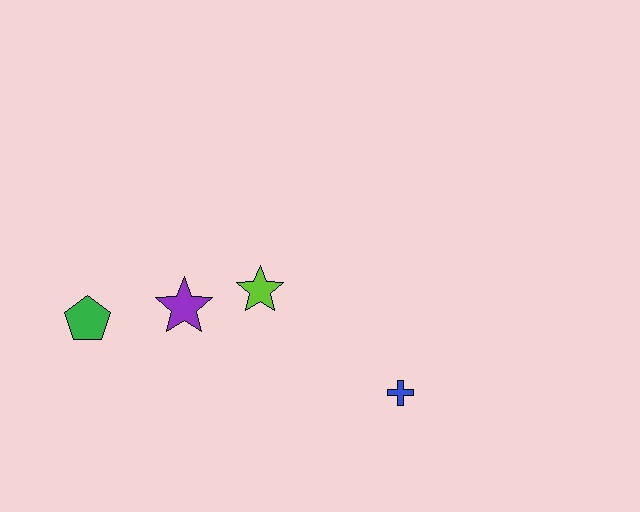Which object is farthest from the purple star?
The blue cross is farthest from the purple star.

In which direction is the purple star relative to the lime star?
The purple star is to the left of the lime star.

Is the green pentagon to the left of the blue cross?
Yes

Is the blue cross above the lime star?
No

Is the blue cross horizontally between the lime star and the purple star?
No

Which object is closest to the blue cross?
The lime star is closest to the blue cross.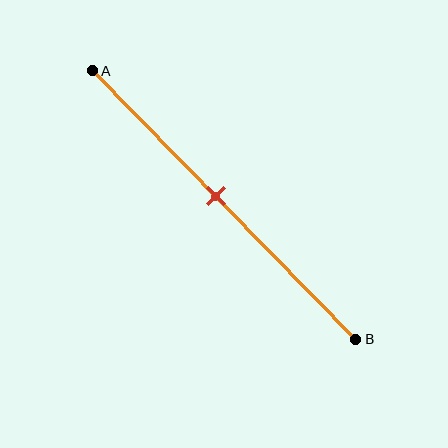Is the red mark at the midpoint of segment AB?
No, the mark is at about 45% from A, not at the 50% midpoint.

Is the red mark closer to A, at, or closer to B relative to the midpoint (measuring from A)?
The red mark is closer to point A than the midpoint of segment AB.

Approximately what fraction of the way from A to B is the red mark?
The red mark is approximately 45% of the way from A to B.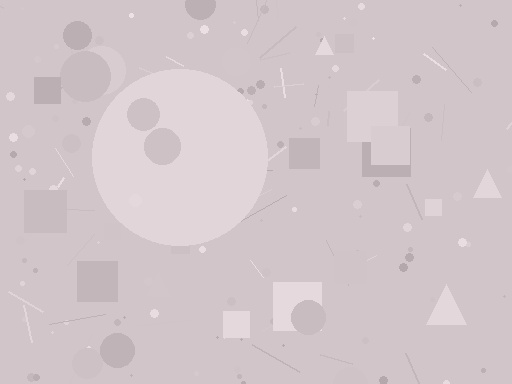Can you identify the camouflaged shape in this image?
The camouflaged shape is a circle.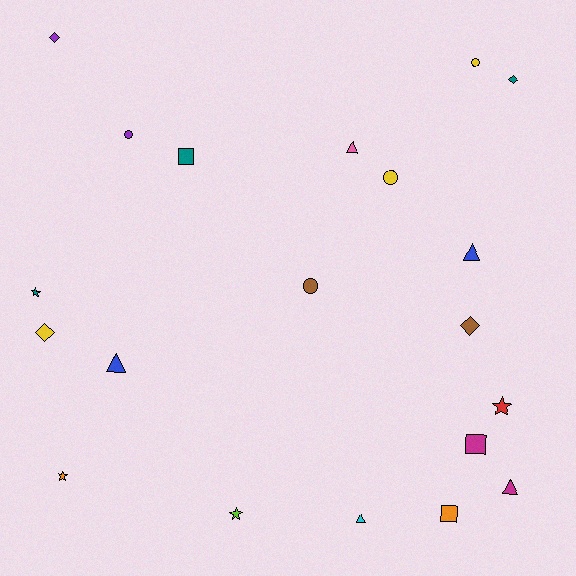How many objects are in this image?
There are 20 objects.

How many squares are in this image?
There are 3 squares.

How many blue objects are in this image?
There are 2 blue objects.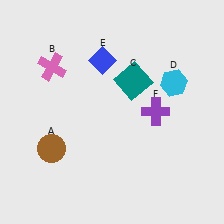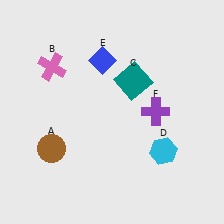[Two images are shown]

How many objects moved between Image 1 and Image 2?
1 object moved between the two images.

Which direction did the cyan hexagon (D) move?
The cyan hexagon (D) moved down.